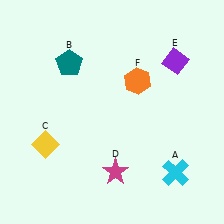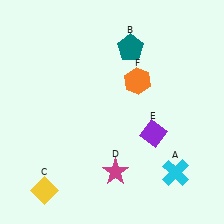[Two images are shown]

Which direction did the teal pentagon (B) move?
The teal pentagon (B) moved right.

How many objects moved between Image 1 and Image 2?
3 objects moved between the two images.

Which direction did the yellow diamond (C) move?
The yellow diamond (C) moved down.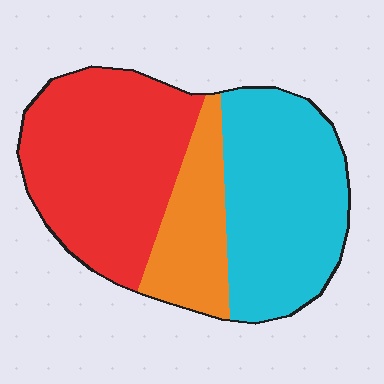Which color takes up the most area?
Red, at roughly 45%.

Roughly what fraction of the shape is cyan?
Cyan covers 39% of the shape.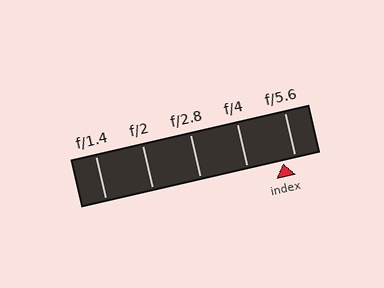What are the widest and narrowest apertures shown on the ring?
The widest aperture shown is f/1.4 and the narrowest is f/5.6.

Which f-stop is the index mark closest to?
The index mark is closest to f/5.6.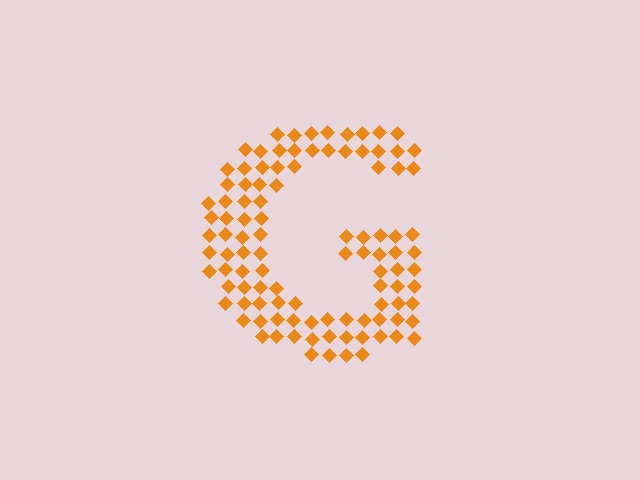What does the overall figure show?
The overall figure shows the letter G.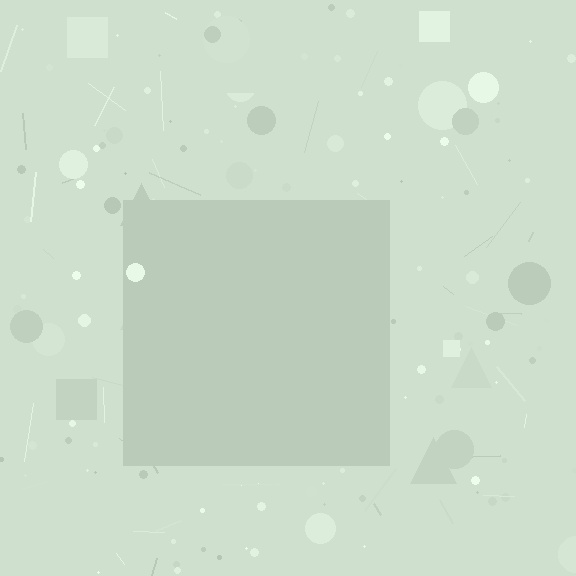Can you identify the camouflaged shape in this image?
The camouflaged shape is a square.